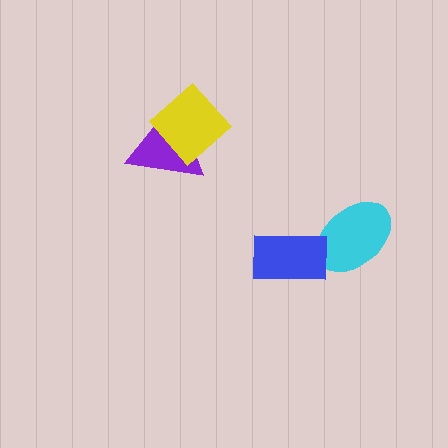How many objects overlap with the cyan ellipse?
1 object overlaps with the cyan ellipse.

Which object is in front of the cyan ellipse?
The blue rectangle is in front of the cyan ellipse.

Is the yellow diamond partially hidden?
No, no other shape covers it.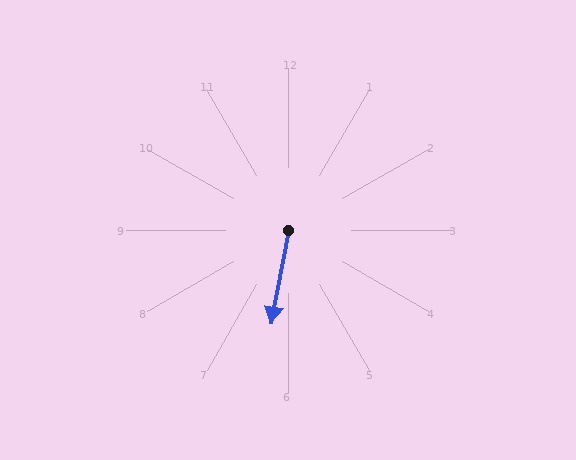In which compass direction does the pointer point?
South.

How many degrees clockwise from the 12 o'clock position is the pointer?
Approximately 191 degrees.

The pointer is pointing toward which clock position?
Roughly 6 o'clock.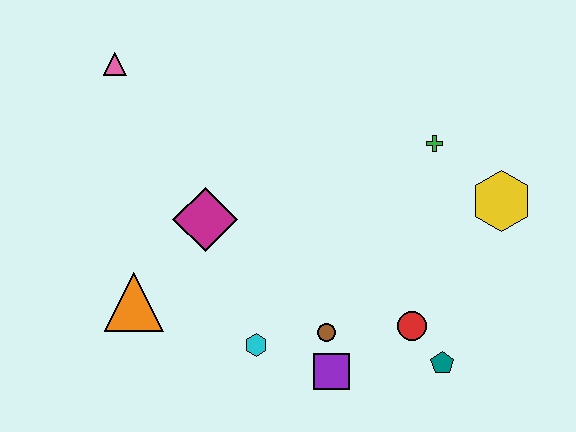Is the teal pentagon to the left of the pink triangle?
No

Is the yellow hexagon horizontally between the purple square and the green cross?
No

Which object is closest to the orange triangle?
The magenta diamond is closest to the orange triangle.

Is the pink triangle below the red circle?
No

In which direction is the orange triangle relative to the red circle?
The orange triangle is to the left of the red circle.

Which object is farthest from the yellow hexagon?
The pink triangle is farthest from the yellow hexagon.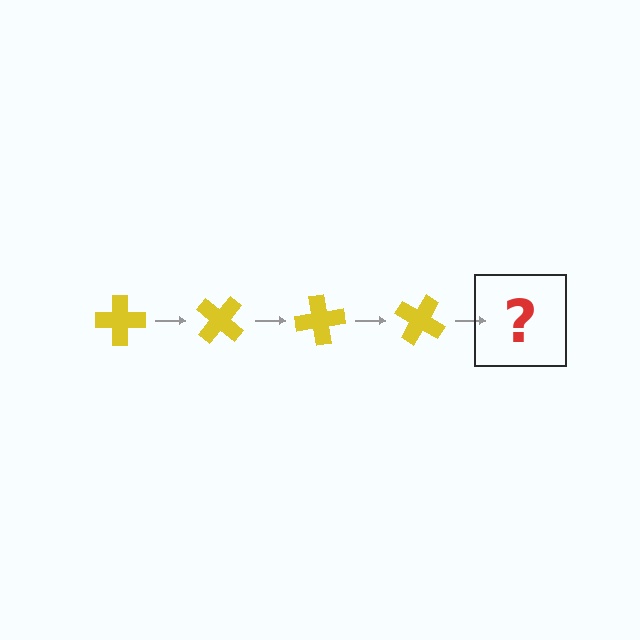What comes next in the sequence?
The next element should be a yellow cross rotated 160 degrees.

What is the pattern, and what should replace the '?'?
The pattern is that the cross rotates 40 degrees each step. The '?' should be a yellow cross rotated 160 degrees.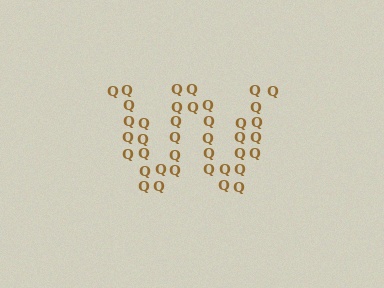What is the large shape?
The large shape is the letter W.